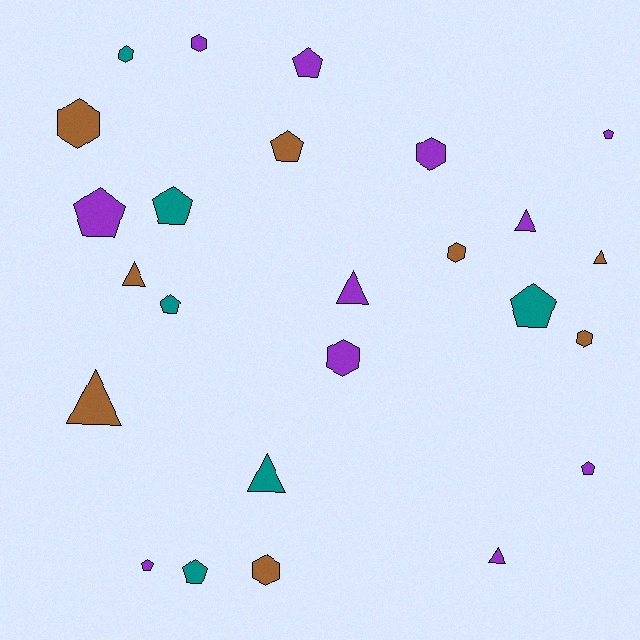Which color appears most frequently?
Purple, with 11 objects.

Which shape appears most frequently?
Pentagon, with 10 objects.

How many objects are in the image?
There are 25 objects.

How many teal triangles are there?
There is 1 teal triangle.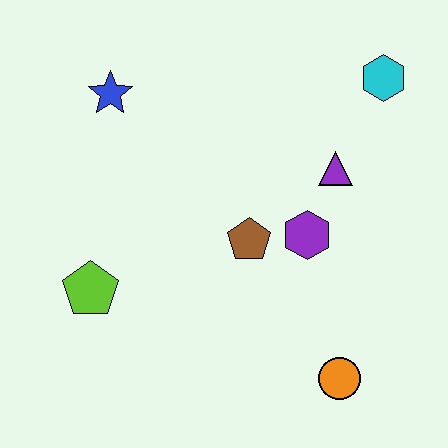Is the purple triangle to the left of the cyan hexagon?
Yes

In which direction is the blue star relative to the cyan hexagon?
The blue star is to the left of the cyan hexagon.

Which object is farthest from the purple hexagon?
The blue star is farthest from the purple hexagon.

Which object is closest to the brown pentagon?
The purple hexagon is closest to the brown pentagon.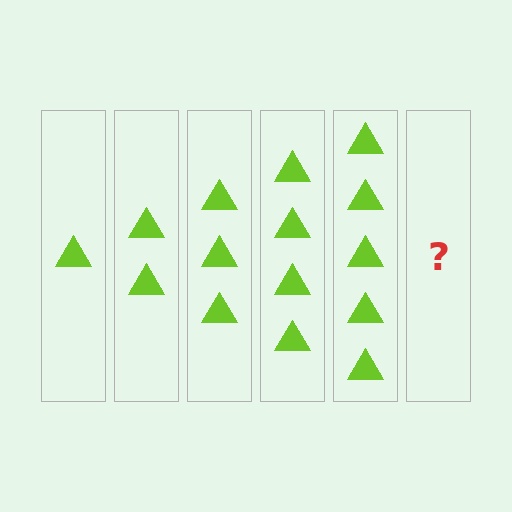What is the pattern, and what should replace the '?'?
The pattern is that each step adds one more triangle. The '?' should be 6 triangles.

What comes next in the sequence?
The next element should be 6 triangles.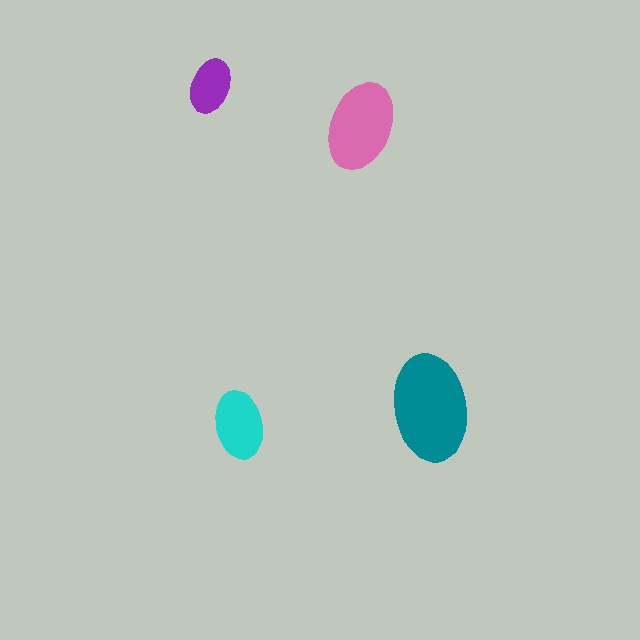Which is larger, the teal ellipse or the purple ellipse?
The teal one.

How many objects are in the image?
There are 4 objects in the image.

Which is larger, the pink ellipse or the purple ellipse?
The pink one.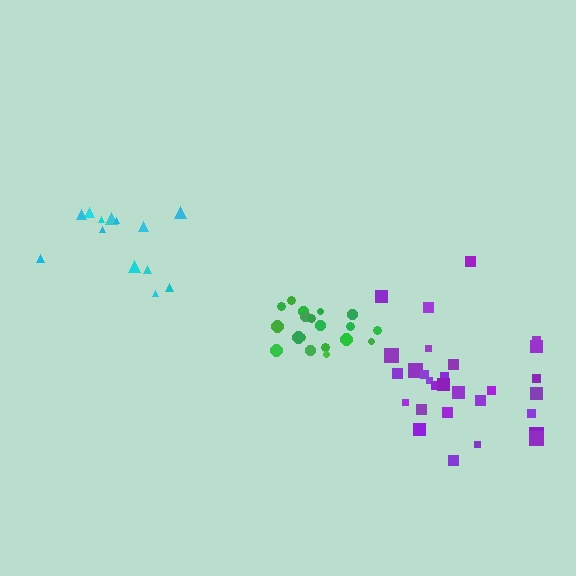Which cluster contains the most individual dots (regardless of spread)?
Purple (29).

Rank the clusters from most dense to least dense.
green, purple, cyan.